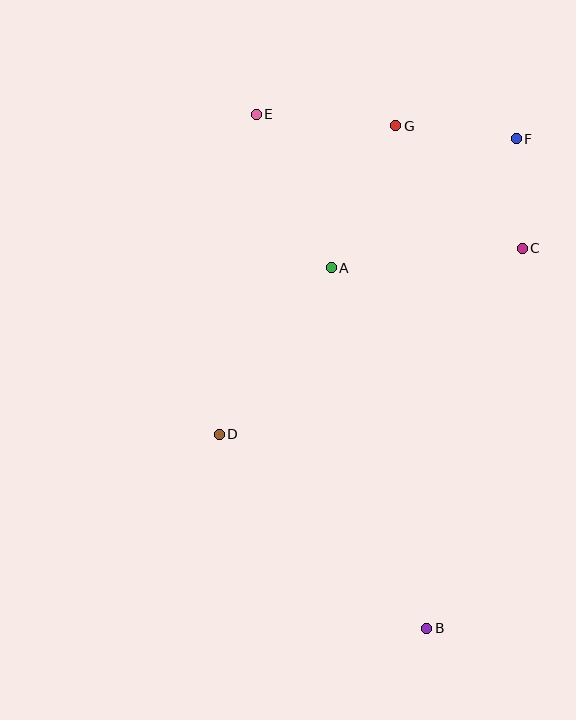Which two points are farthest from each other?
Points B and E are farthest from each other.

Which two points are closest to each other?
Points C and F are closest to each other.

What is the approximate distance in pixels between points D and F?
The distance between D and F is approximately 419 pixels.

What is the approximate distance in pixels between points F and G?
The distance between F and G is approximately 121 pixels.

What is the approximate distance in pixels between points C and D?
The distance between C and D is approximately 356 pixels.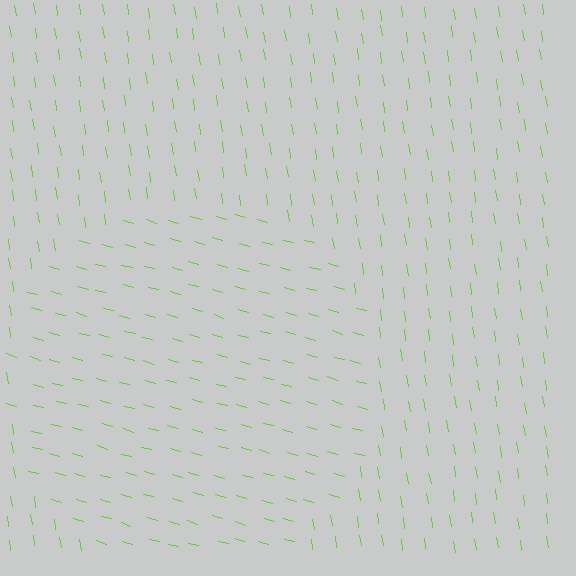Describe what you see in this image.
The image is filled with small lime line segments. A circle region in the image has lines oriented differently from the surrounding lines, creating a visible texture boundary.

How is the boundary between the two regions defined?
The boundary is defined purely by a change in line orientation (approximately 66 degrees difference). All lines are the same color and thickness.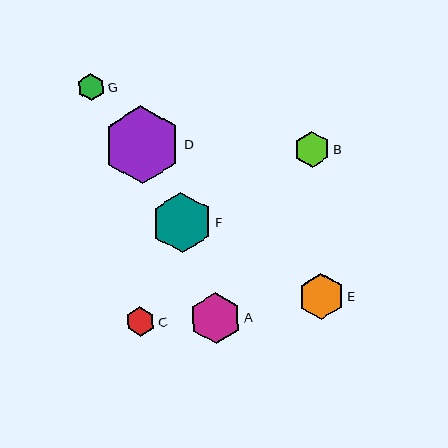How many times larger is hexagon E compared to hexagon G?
Hexagon E is approximately 1.7 times the size of hexagon G.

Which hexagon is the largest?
Hexagon D is the largest with a size of approximately 78 pixels.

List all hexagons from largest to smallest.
From largest to smallest: D, F, A, E, B, C, G.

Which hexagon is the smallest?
Hexagon G is the smallest with a size of approximately 28 pixels.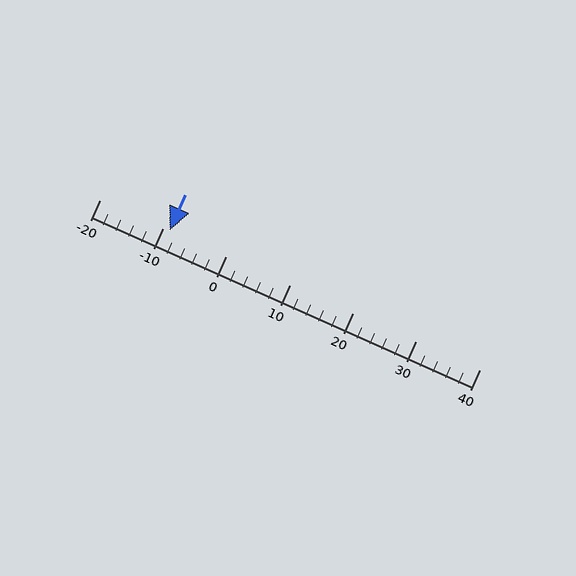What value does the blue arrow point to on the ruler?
The blue arrow points to approximately -9.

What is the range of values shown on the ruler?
The ruler shows values from -20 to 40.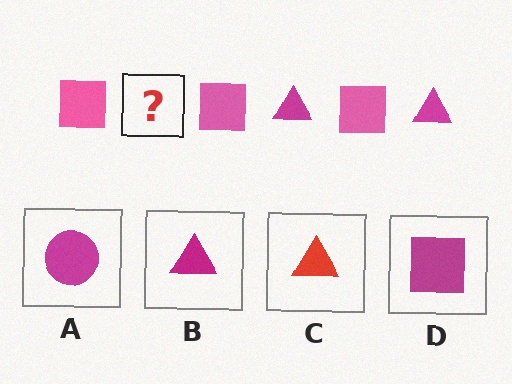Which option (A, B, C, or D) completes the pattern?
B.